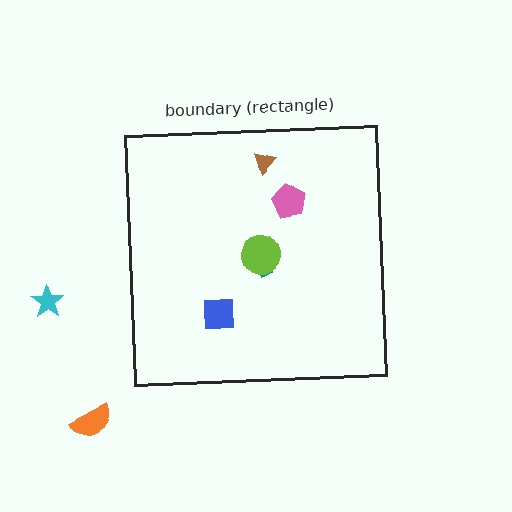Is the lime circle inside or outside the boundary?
Inside.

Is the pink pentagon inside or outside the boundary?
Inside.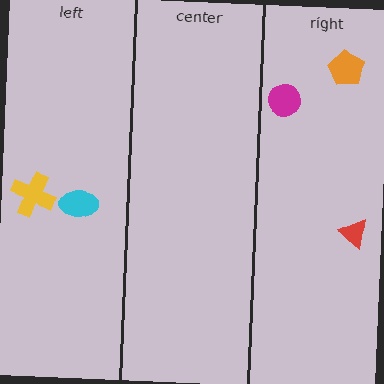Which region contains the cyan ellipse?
The left region.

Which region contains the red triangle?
The right region.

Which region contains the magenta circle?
The right region.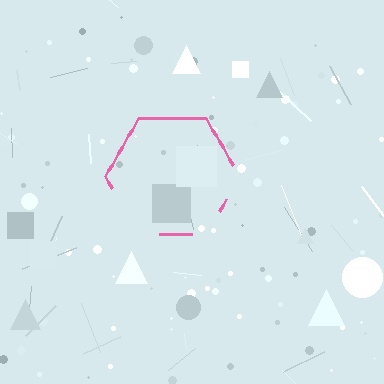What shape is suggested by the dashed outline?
The dashed outline suggests a hexagon.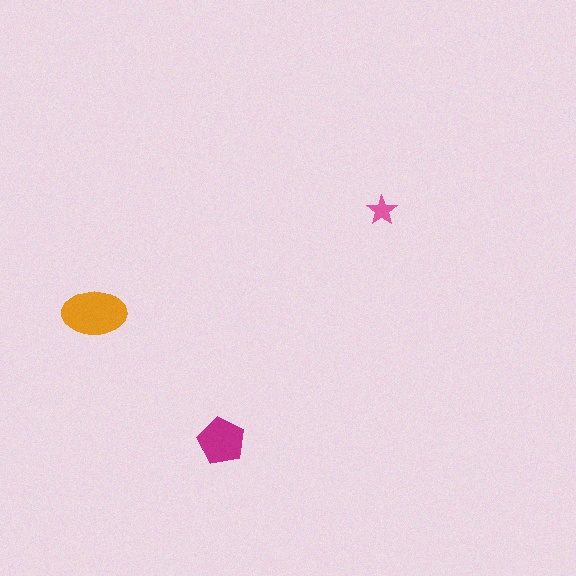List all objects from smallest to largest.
The pink star, the magenta pentagon, the orange ellipse.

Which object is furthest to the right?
The pink star is rightmost.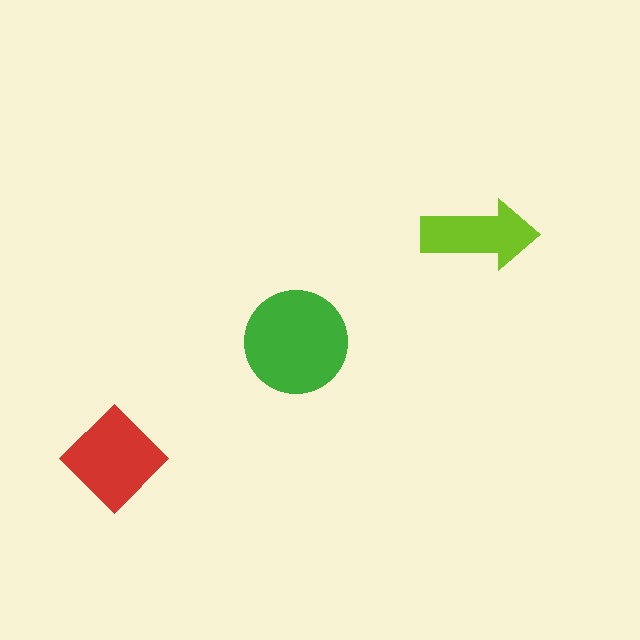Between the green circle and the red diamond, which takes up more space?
The green circle.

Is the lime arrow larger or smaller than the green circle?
Smaller.